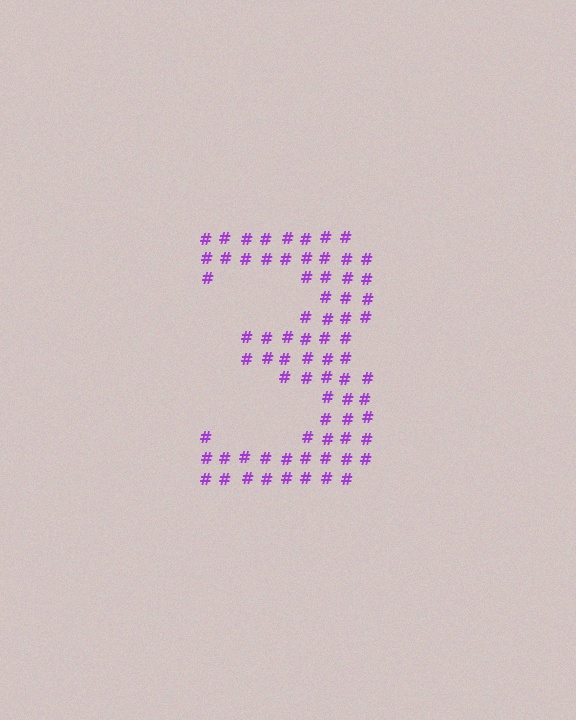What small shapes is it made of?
It is made of small hash symbols.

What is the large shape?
The large shape is the digit 3.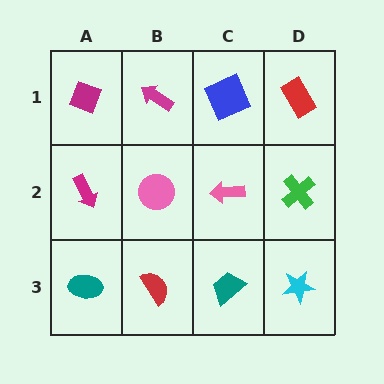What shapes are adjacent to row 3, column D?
A green cross (row 2, column D), a teal trapezoid (row 3, column C).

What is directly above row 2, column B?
A magenta arrow.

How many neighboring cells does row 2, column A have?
3.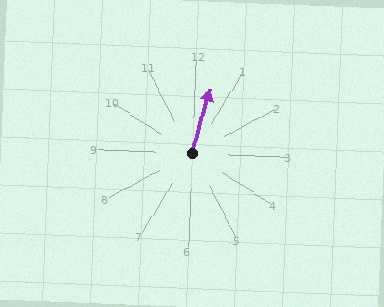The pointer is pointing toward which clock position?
Roughly 12 o'clock.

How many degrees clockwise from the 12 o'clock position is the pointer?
Approximately 13 degrees.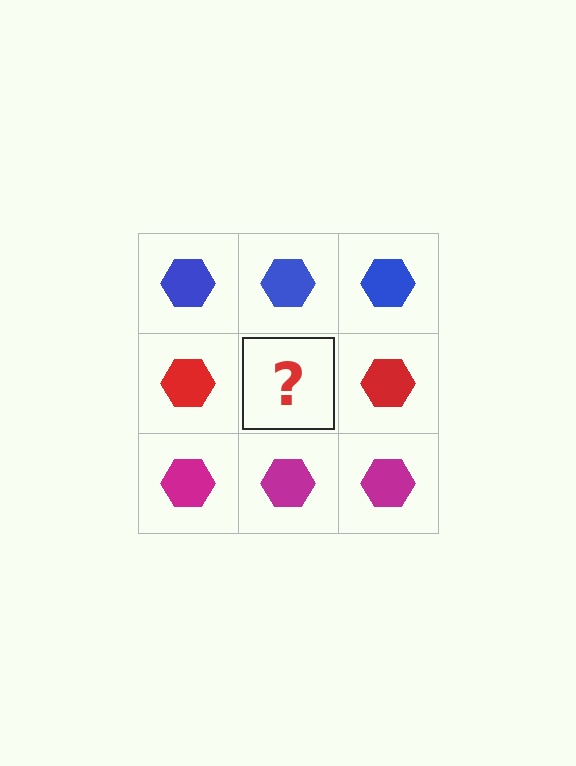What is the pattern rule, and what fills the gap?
The rule is that each row has a consistent color. The gap should be filled with a red hexagon.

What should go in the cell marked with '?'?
The missing cell should contain a red hexagon.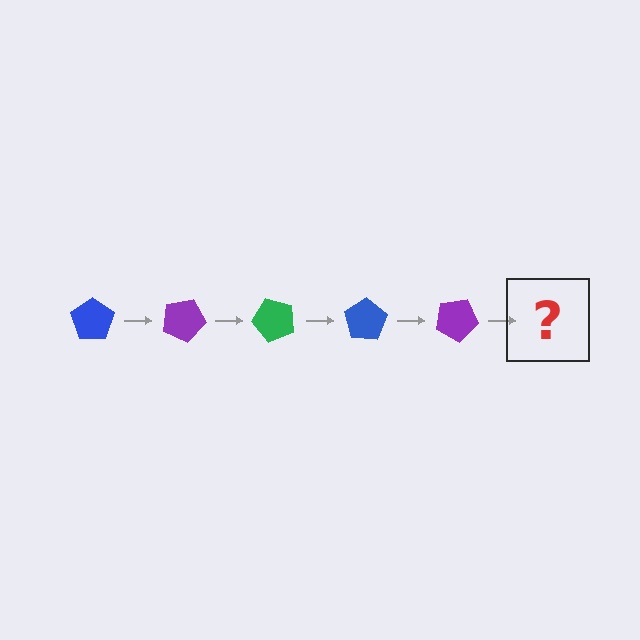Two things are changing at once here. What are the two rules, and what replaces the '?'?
The two rules are that it rotates 25 degrees each step and the color cycles through blue, purple, and green. The '?' should be a green pentagon, rotated 125 degrees from the start.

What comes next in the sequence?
The next element should be a green pentagon, rotated 125 degrees from the start.